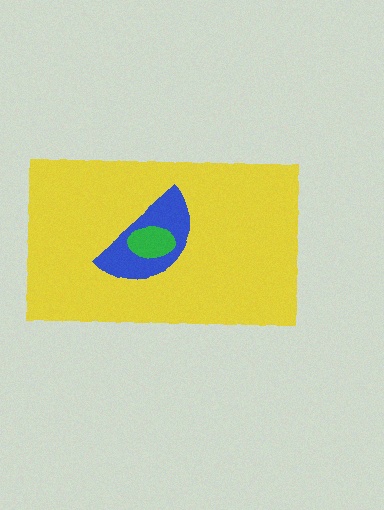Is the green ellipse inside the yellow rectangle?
Yes.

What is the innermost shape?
The green ellipse.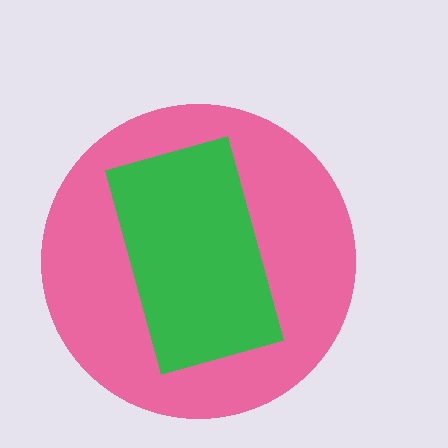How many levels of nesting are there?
2.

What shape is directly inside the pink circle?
The green rectangle.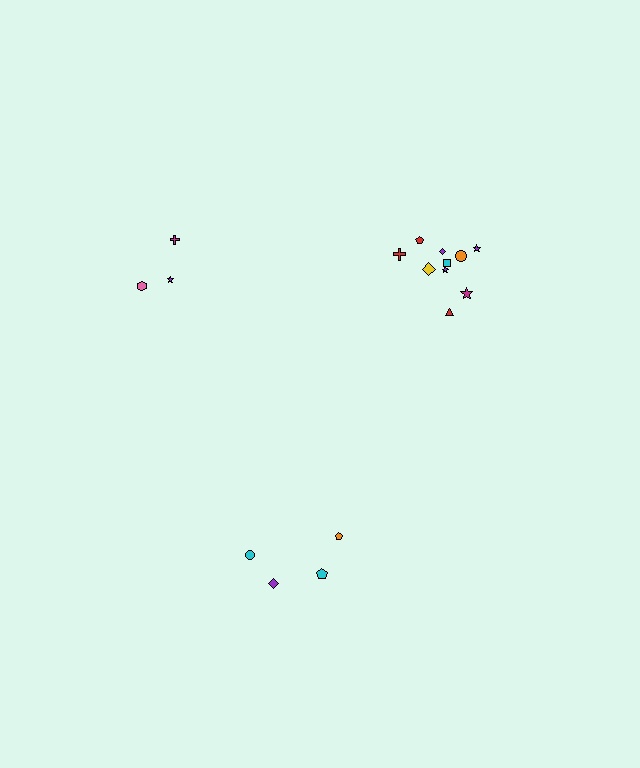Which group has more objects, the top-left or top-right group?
The top-right group.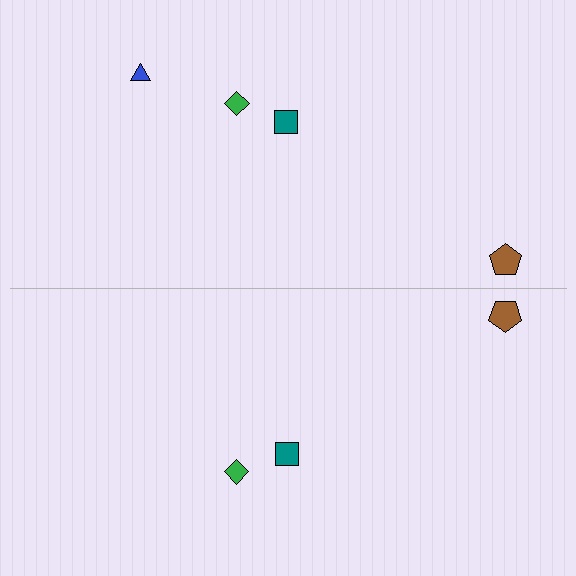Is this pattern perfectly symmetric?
No, the pattern is not perfectly symmetric. A blue triangle is missing from the bottom side.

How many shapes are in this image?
There are 7 shapes in this image.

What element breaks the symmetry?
A blue triangle is missing from the bottom side.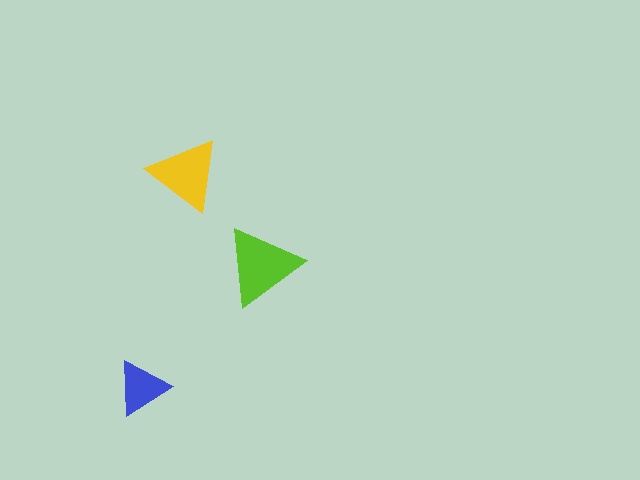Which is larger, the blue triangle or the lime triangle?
The lime one.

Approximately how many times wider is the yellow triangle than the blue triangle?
About 1.5 times wider.